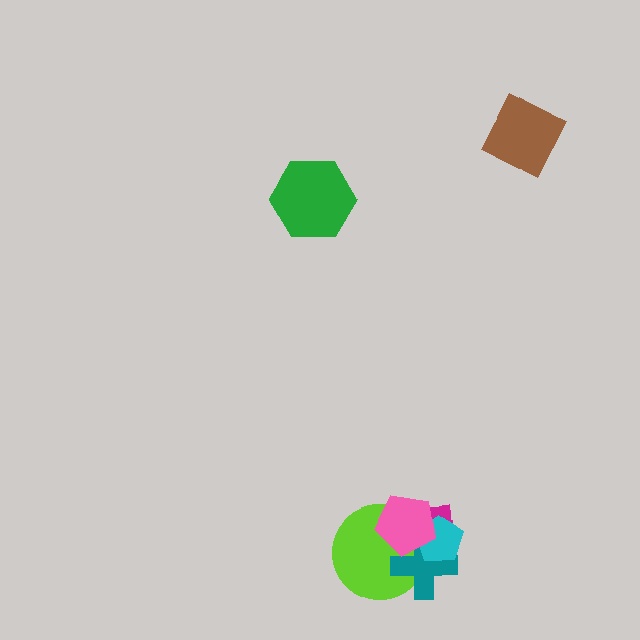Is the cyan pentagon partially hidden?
Yes, it is partially covered by another shape.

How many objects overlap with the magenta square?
4 objects overlap with the magenta square.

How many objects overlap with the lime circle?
4 objects overlap with the lime circle.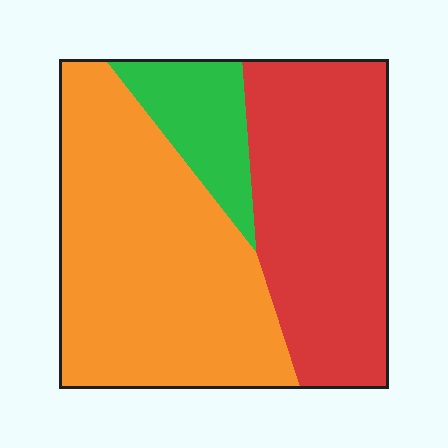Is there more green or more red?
Red.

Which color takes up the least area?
Green, at roughly 10%.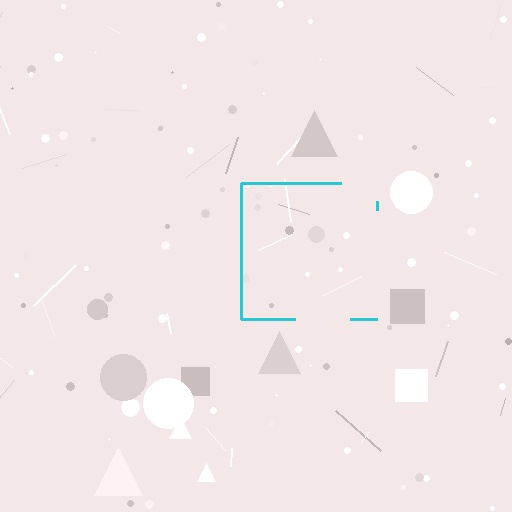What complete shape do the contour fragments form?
The contour fragments form a square.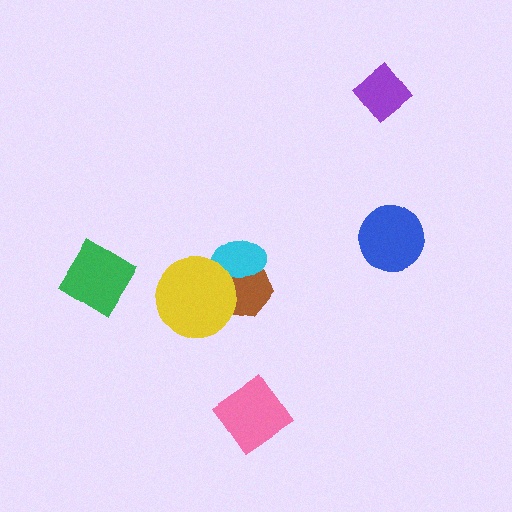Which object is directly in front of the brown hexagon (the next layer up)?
The cyan ellipse is directly in front of the brown hexagon.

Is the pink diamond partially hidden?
No, no other shape covers it.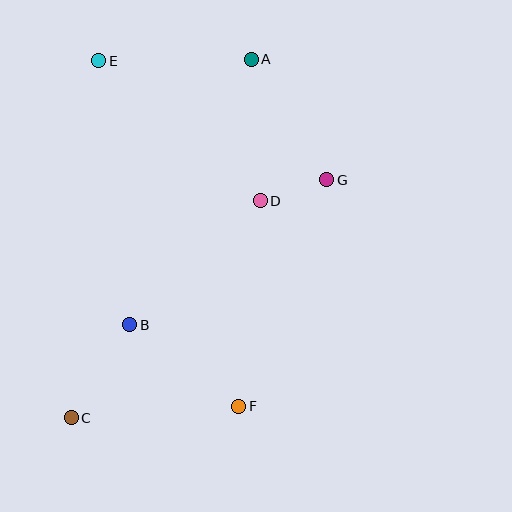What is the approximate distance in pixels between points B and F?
The distance between B and F is approximately 136 pixels.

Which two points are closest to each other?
Points D and G are closest to each other.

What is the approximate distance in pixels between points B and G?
The distance between B and G is approximately 245 pixels.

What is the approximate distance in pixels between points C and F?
The distance between C and F is approximately 168 pixels.